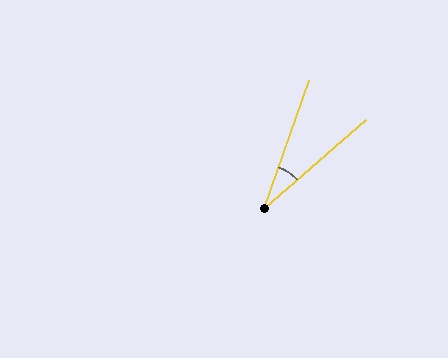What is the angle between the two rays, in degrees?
Approximately 30 degrees.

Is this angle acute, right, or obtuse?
It is acute.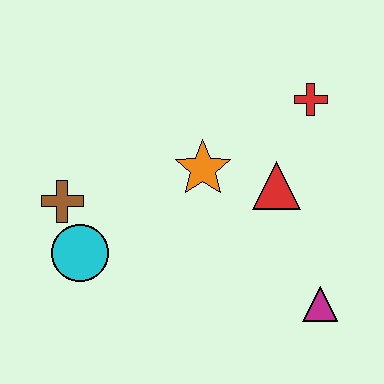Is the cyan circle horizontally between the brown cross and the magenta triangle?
Yes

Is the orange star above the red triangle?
Yes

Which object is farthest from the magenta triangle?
The brown cross is farthest from the magenta triangle.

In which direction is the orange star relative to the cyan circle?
The orange star is to the right of the cyan circle.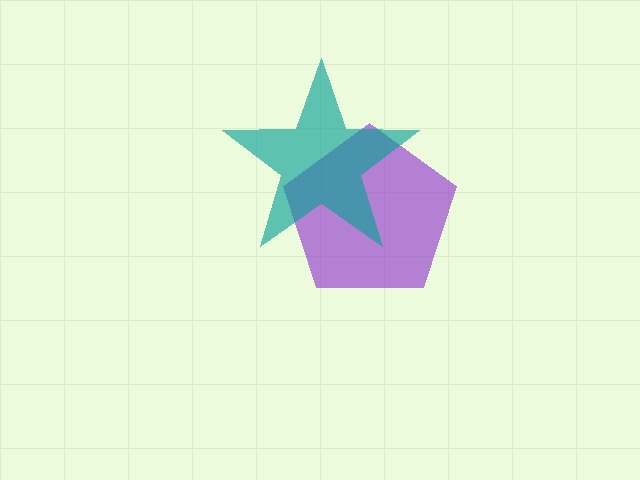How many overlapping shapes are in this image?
There are 2 overlapping shapes in the image.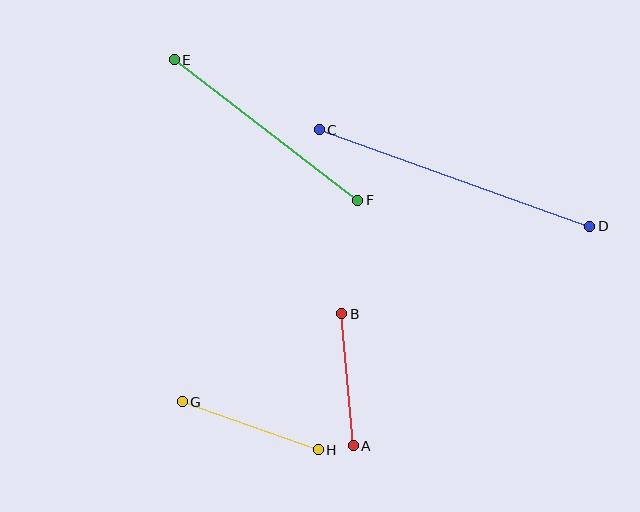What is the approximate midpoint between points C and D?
The midpoint is at approximately (454, 178) pixels.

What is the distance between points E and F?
The distance is approximately 231 pixels.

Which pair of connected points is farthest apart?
Points C and D are farthest apart.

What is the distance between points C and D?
The distance is approximately 287 pixels.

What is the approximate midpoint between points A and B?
The midpoint is at approximately (348, 380) pixels.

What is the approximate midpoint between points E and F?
The midpoint is at approximately (266, 130) pixels.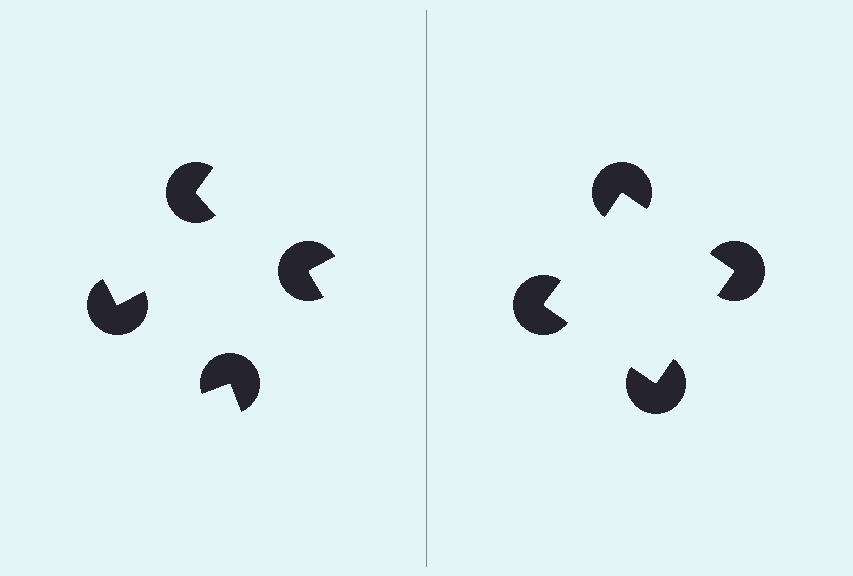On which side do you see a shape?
An illusory square appears on the right side. On the left side the wedge cuts are rotated, so no coherent shape forms.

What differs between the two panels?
The pac-man discs are positioned identically on both sides; only the wedge orientations differ. On the right they align to a square; on the left they are misaligned.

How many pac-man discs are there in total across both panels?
8 — 4 on each side.